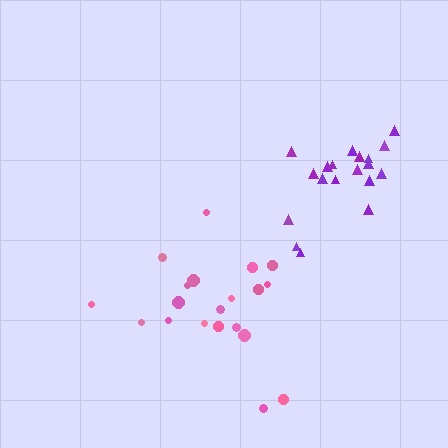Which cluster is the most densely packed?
Purple.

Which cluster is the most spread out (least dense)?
Pink.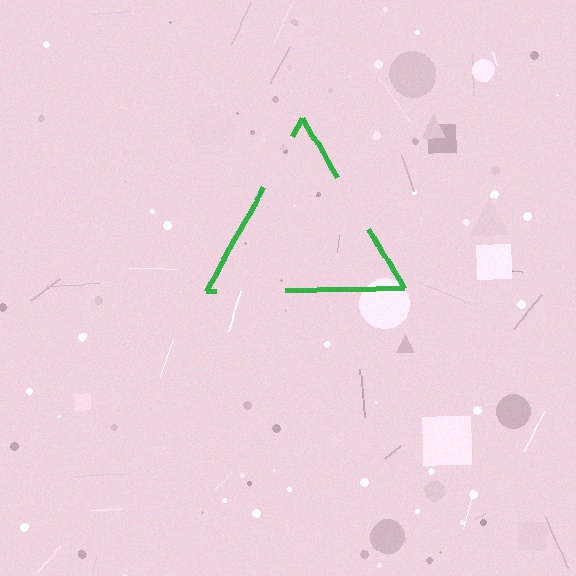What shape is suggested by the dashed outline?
The dashed outline suggests a triangle.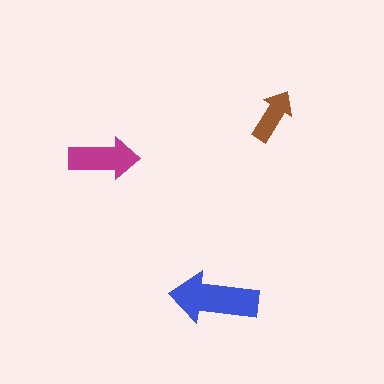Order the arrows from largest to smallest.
the blue one, the magenta one, the brown one.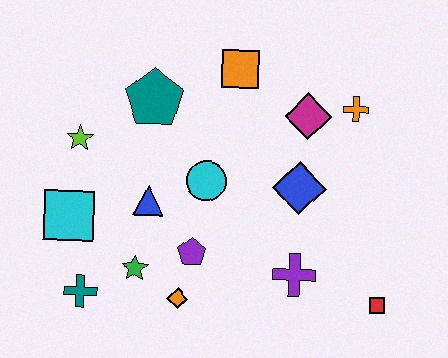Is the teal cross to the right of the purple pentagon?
No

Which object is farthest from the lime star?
The red square is farthest from the lime star.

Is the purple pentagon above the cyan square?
No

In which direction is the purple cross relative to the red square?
The purple cross is to the left of the red square.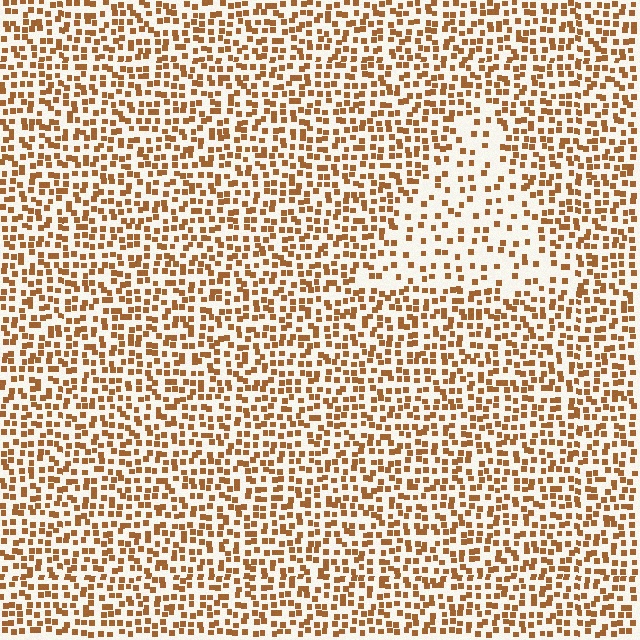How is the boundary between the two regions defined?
The boundary is defined by a change in element density (approximately 2.1x ratio). All elements are the same color, size, and shape.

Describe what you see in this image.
The image contains small brown elements arranged at two different densities. A triangle-shaped region is visible where the elements are less densely packed than the surrounding area.